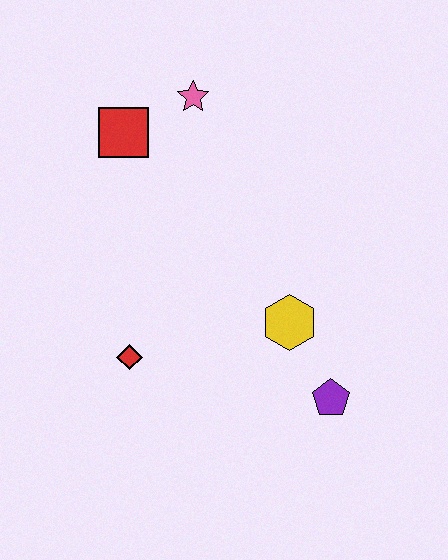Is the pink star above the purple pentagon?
Yes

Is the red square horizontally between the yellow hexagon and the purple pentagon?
No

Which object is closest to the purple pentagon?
The yellow hexagon is closest to the purple pentagon.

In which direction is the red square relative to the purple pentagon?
The red square is above the purple pentagon.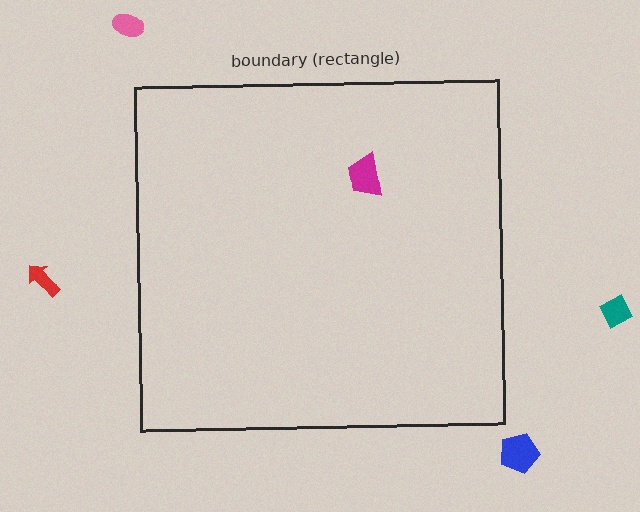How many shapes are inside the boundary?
1 inside, 4 outside.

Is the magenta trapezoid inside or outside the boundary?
Inside.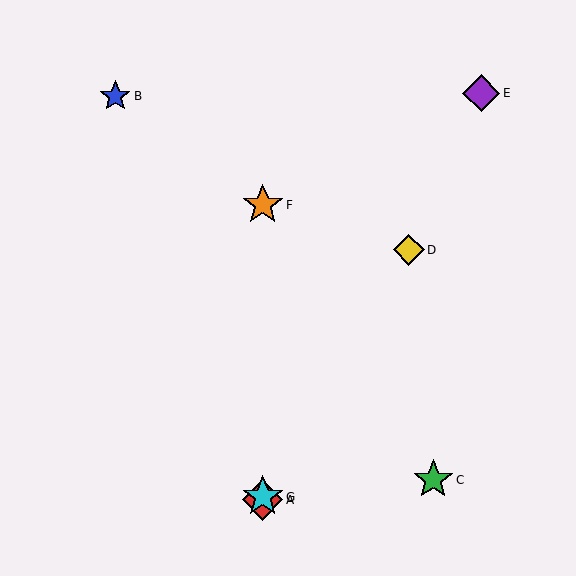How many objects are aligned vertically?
3 objects (A, F, G) are aligned vertically.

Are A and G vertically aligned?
Yes, both are at x≈263.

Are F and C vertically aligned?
No, F is at x≈263 and C is at x≈433.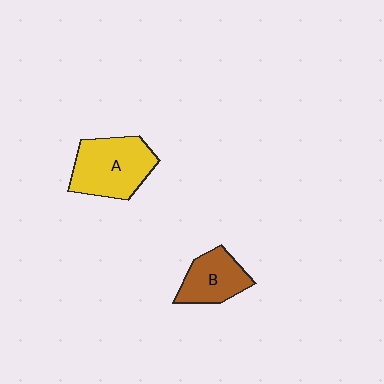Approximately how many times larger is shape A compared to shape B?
Approximately 1.5 times.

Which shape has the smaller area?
Shape B (brown).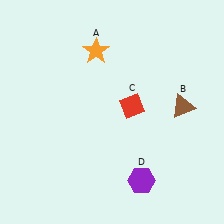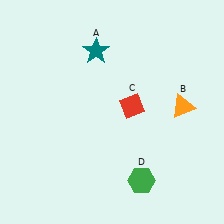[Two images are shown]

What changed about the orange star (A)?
In Image 1, A is orange. In Image 2, it changed to teal.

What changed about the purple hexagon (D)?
In Image 1, D is purple. In Image 2, it changed to green.